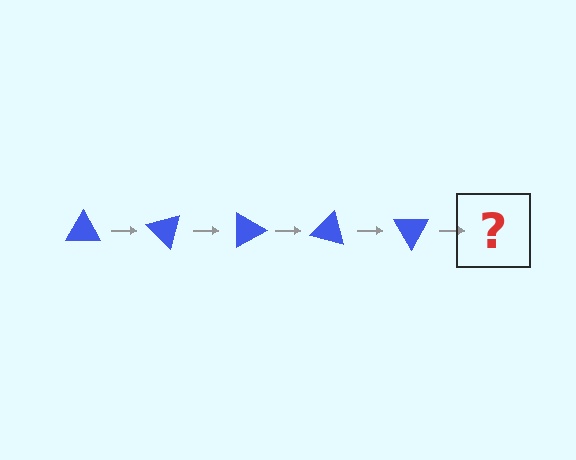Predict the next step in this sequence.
The next step is a blue triangle rotated 225 degrees.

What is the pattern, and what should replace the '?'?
The pattern is that the triangle rotates 45 degrees each step. The '?' should be a blue triangle rotated 225 degrees.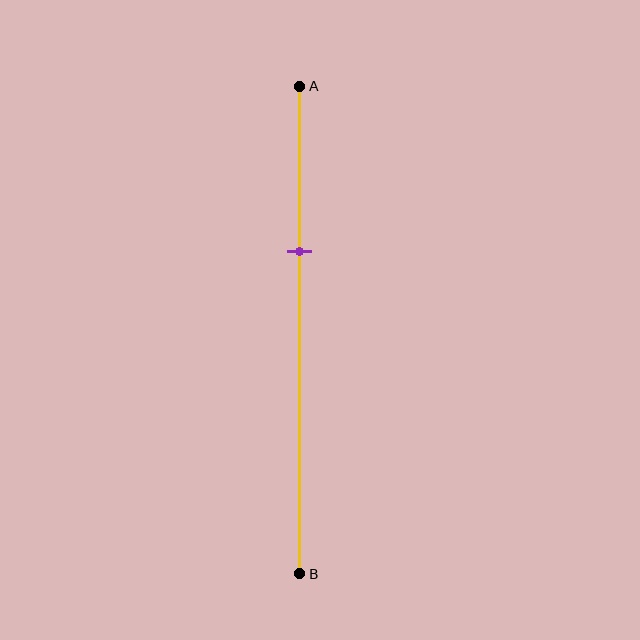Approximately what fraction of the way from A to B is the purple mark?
The purple mark is approximately 35% of the way from A to B.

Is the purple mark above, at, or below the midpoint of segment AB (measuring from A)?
The purple mark is above the midpoint of segment AB.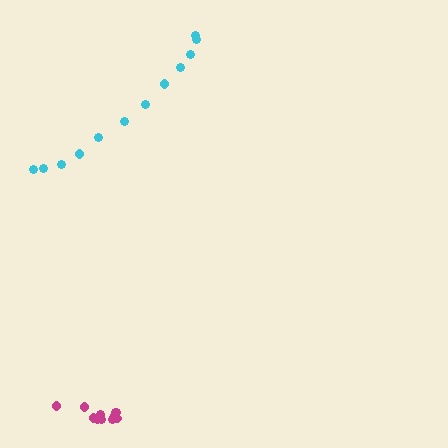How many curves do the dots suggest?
There are 2 distinct paths.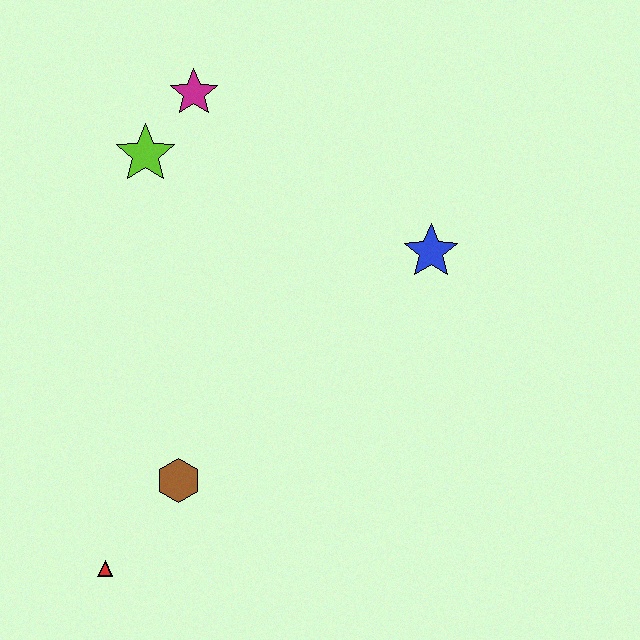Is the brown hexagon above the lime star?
No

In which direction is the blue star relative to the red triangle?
The blue star is to the right of the red triangle.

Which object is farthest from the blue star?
The red triangle is farthest from the blue star.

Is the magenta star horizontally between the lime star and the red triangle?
No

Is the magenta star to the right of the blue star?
No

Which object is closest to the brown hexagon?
The red triangle is closest to the brown hexagon.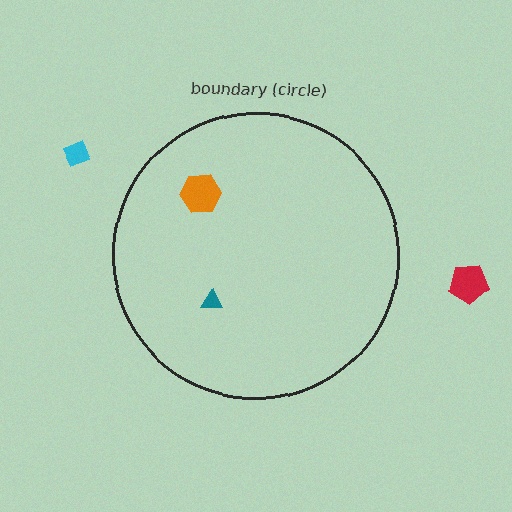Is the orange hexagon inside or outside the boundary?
Inside.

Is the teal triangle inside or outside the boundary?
Inside.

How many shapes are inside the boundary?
2 inside, 2 outside.